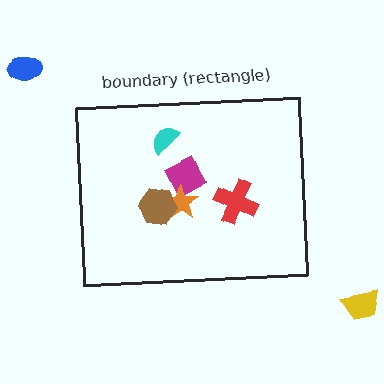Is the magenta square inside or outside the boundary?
Inside.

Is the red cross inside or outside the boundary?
Inside.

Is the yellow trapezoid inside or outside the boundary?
Outside.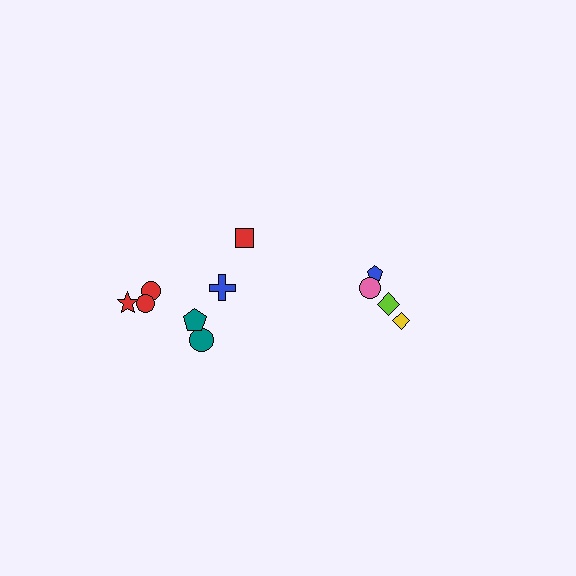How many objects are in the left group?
There are 7 objects.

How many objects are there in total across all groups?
There are 11 objects.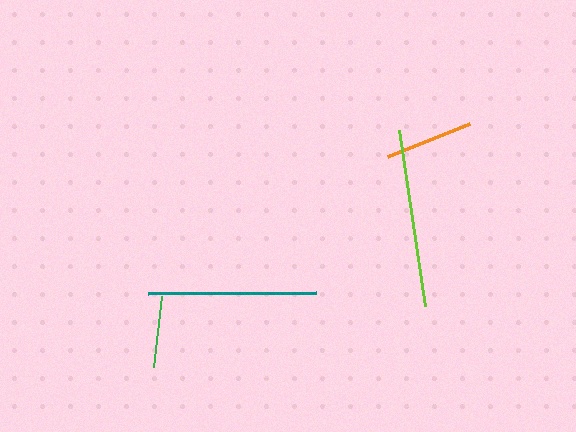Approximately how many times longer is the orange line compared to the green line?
The orange line is approximately 1.2 times the length of the green line.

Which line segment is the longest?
The lime line is the longest at approximately 177 pixels.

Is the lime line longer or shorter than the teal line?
The lime line is longer than the teal line.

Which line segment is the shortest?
The green line is the shortest at approximately 71 pixels.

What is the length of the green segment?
The green segment is approximately 71 pixels long.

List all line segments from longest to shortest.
From longest to shortest: lime, teal, orange, green.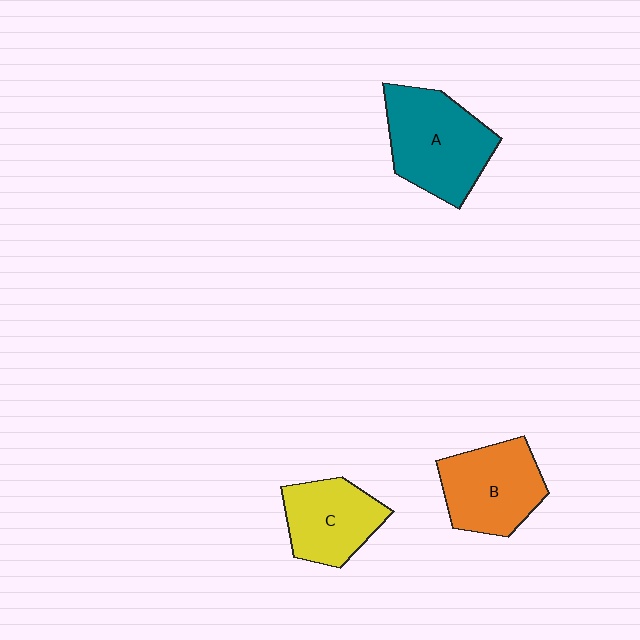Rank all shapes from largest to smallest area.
From largest to smallest: A (teal), B (orange), C (yellow).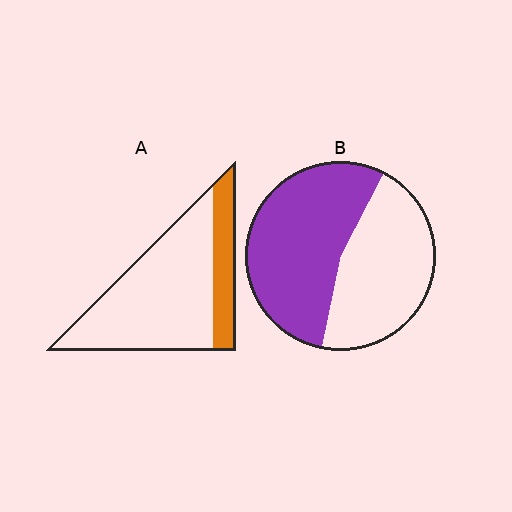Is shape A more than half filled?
No.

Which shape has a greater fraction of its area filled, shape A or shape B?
Shape B.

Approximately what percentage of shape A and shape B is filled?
A is approximately 25% and B is approximately 55%.